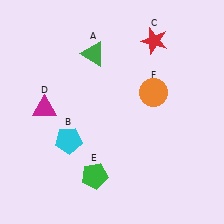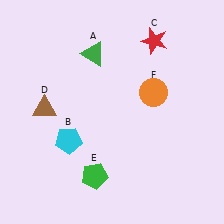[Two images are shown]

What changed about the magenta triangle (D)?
In Image 1, D is magenta. In Image 2, it changed to brown.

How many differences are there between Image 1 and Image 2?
There is 1 difference between the two images.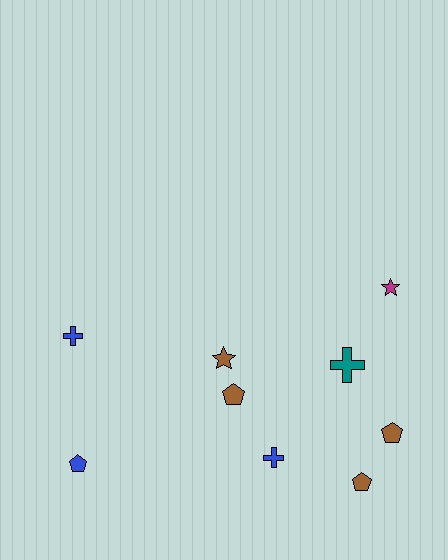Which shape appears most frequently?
Pentagon, with 4 objects.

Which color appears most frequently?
Brown, with 4 objects.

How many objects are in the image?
There are 9 objects.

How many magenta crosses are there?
There are no magenta crosses.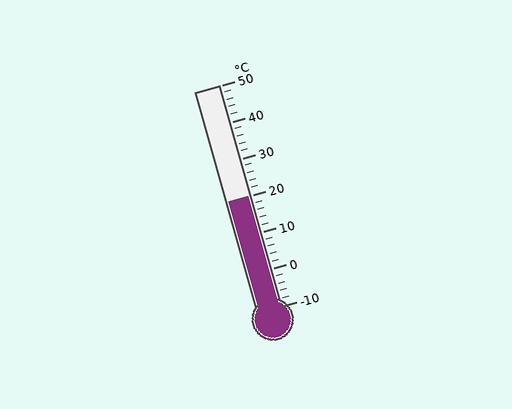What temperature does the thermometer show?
The thermometer shows approximately 20°C.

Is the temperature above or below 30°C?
The temperature is below 30°C.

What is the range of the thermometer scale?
The thermometer scale ranges from -10°C to 50°C.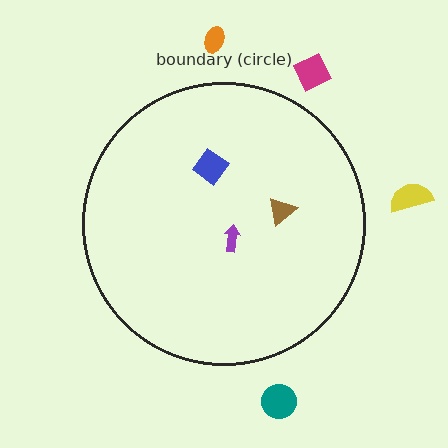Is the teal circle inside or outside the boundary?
Outside.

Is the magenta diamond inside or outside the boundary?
Outside.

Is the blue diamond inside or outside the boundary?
Inside.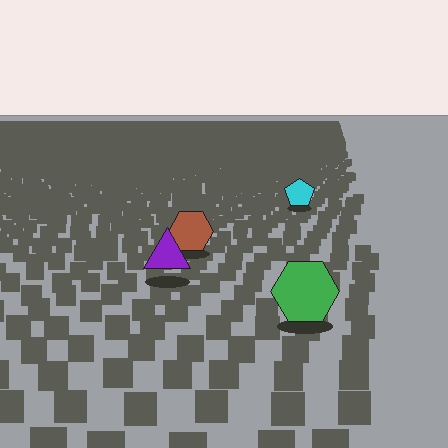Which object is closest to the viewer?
The green hexagon is closest. The texture marks near it are larger and more spread out.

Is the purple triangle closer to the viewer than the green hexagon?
No. The green hexagon is closer — you can tell from the texture gradient: the ground texture is coarser near it.